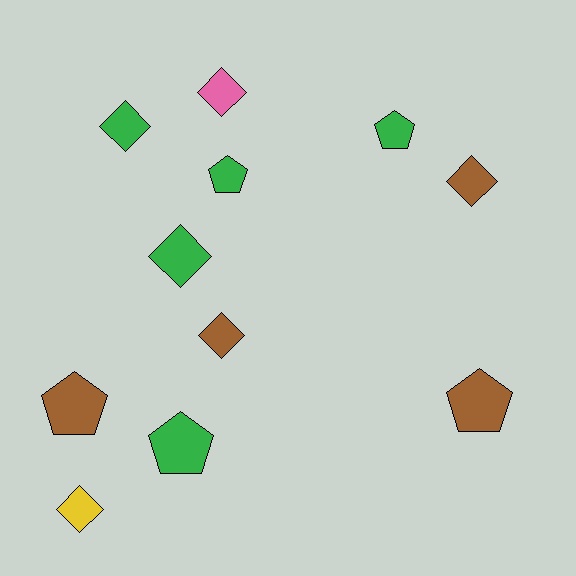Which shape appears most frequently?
Diamond, with 6 objects.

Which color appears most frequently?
Green, with 5 objects.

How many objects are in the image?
There are 11 objects.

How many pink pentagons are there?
There are no pink pentagons.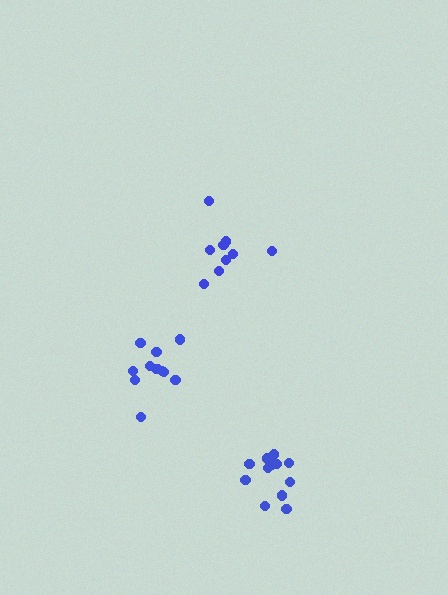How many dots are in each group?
Group 1: 9 dots, Group 2: 12 dots, Group 3: 12 dots (33 total).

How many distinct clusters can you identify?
There are 3 distinct clusters.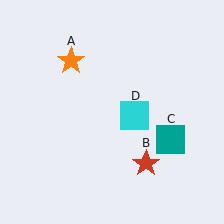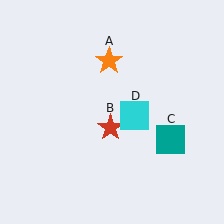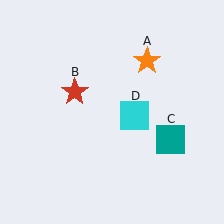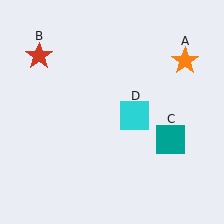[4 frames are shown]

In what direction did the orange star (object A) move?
The orange star (object A) moved right.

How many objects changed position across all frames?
2 objects changed position: orange star (object A), red star (object B).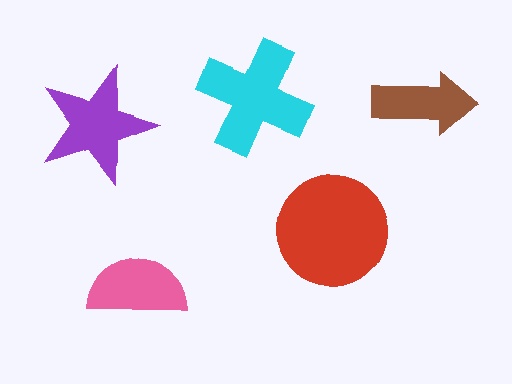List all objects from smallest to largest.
The brown arrow, the pink semicircle, the purple star, the cyan cross, the red circle.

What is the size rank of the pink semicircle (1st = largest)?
4th.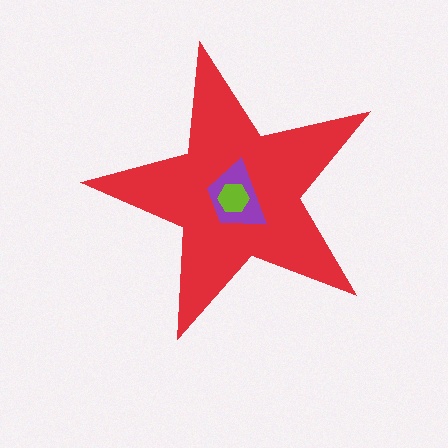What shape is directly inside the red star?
The purple trapezoid.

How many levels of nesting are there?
3.